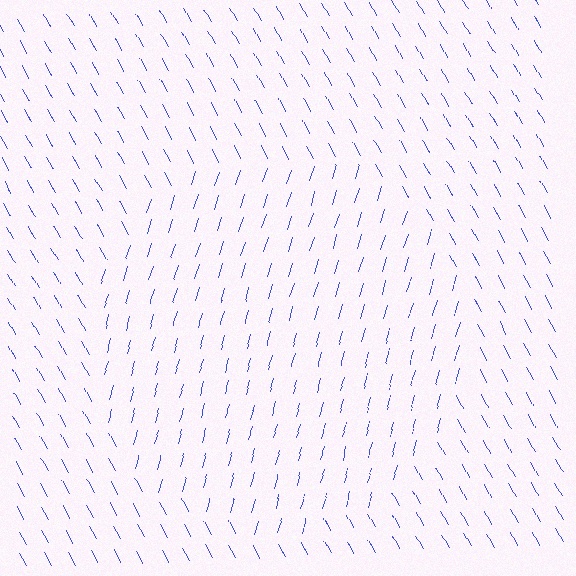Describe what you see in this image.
The image is filled with small blue line segments. A circle region in the image has lines oriented differently from the surrounding lines, creating a visible texture boundary.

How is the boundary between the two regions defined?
The boundary is defined purely by a change in line orientation (approximately 45 degrees difference). All lines are the same color and thickness.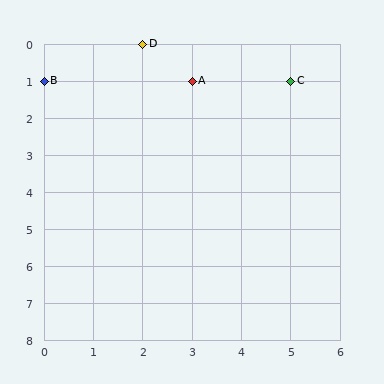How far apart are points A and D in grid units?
Points A and D are 1 column and 1 row apart (about 1.4 grid units diagonally).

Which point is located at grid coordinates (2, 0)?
Point D is at (2, 0).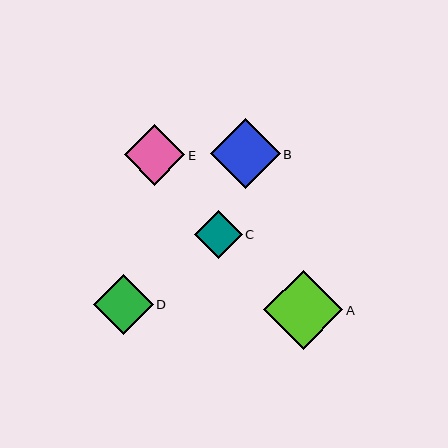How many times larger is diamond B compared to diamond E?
Diamond B is approximately 1.1 times the size of diamond E.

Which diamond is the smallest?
Diamond C is the smallest with a size of approximately 48 pixels.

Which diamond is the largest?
Diamond A is the largest with a size of approximately 79 pixels.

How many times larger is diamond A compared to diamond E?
Diamond A is approximately 1.3 times the size of diamond E.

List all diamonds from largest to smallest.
From largest to smallest: A, B, E, D, C.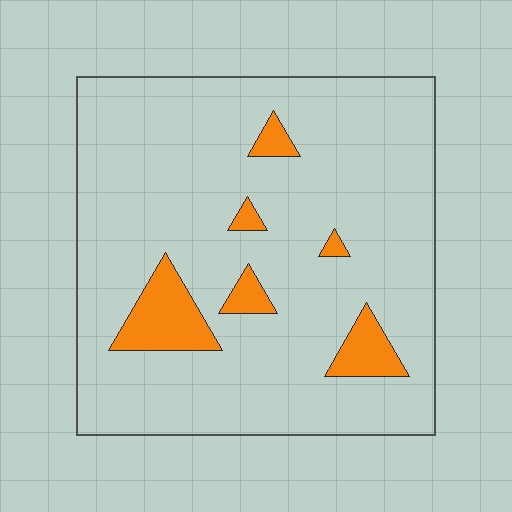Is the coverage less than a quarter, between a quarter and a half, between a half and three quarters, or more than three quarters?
Less than a quarter.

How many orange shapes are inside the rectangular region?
6.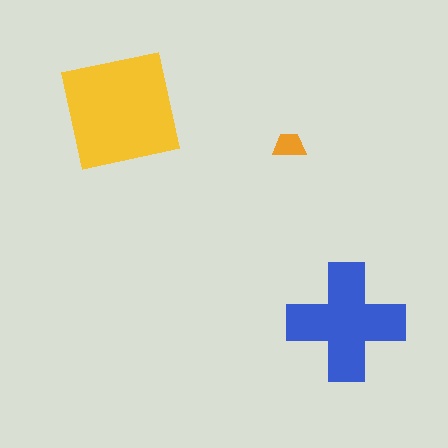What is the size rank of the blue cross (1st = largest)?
2nd.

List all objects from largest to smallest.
The yellow square, the blue cross, the orange trapezoid.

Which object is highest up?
The yellow square is topmost.